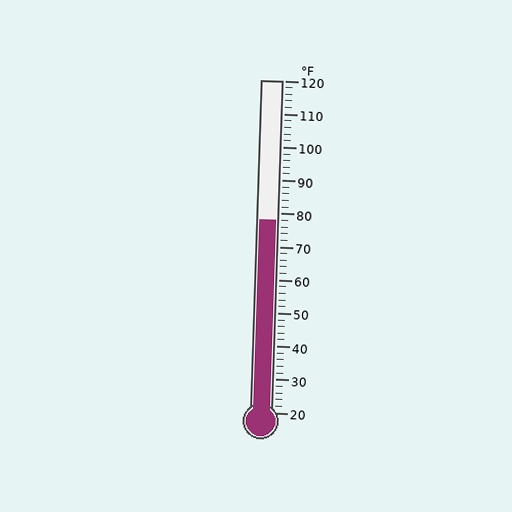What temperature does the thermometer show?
The thermometer shows approximately 78°F.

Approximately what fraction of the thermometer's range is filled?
The thermometer is filled to approximately 60% of its range.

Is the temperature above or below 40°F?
The temperature is above 40°F.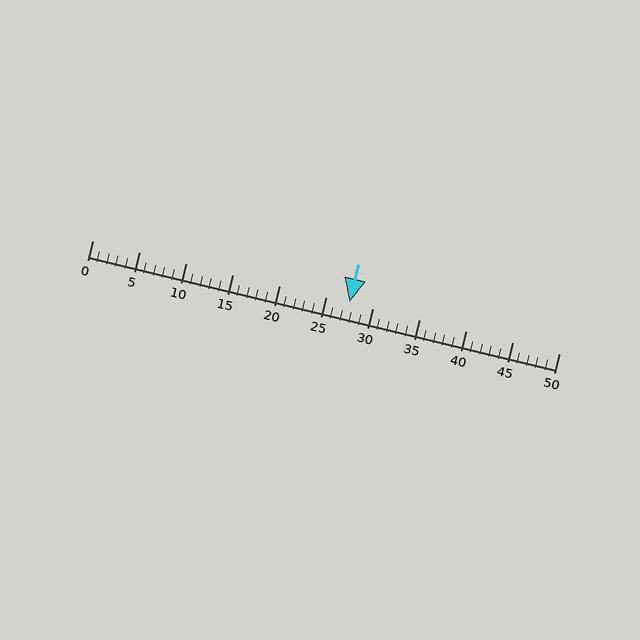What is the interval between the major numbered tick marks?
The major tick marks are spaced 5 units apart.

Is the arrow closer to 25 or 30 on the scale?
The arrow is closer to 30.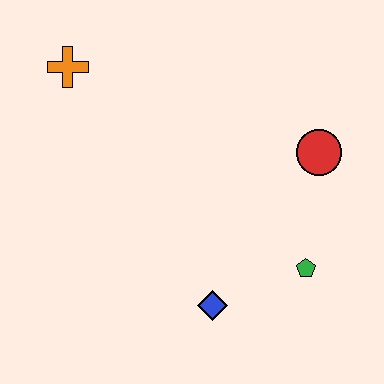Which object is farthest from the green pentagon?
The orange cross is farthest from the green pentagon.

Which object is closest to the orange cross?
The red circle is closest to the orange cross.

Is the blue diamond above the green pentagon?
No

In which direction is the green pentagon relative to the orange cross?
The green pentagon is to the right of the orange cross.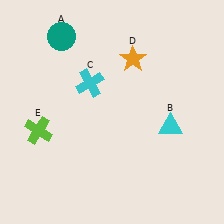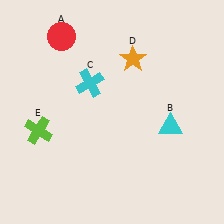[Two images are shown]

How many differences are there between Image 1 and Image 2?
There is 1 difference between the two images.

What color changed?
The circle (A) changed from teal in Image 1 to red in Image 2.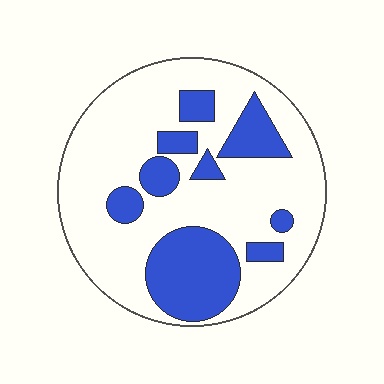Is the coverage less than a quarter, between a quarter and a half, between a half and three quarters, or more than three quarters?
Between a quarter and a half.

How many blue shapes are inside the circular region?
9.